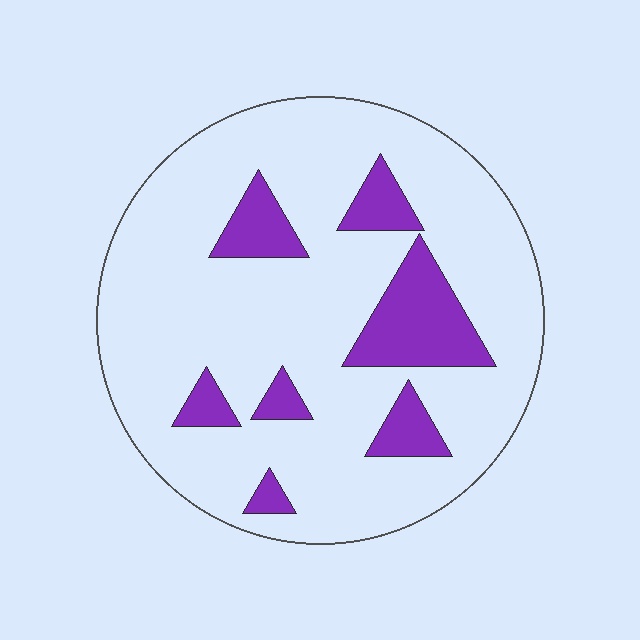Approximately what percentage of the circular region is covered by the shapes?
Approximately 15%.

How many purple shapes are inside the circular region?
7.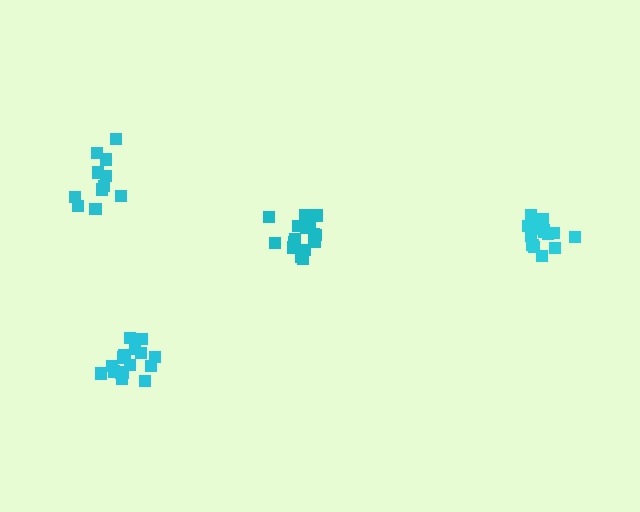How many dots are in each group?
Group 1: 16 dots, Group 2: 16 dots, Group 3: 11 dots, Group 4: 17 dots (60 total).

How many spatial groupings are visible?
There are 4 spatial groupings.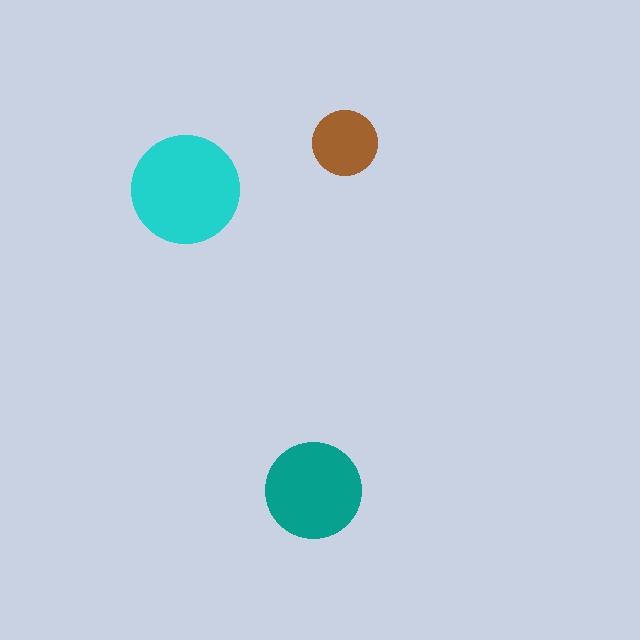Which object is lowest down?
The teal circle is bottommost.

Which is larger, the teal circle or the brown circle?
The teal one.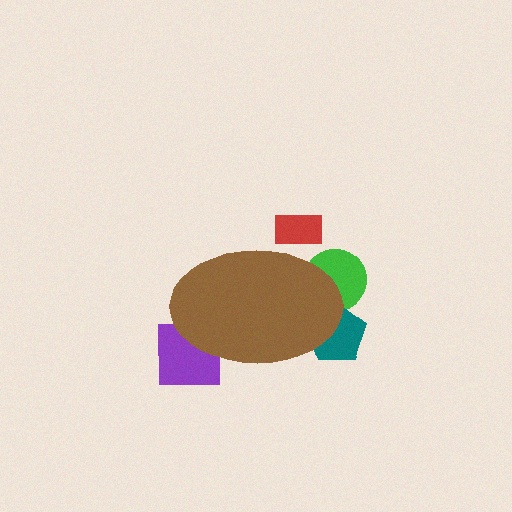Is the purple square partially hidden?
Yes, the purple square is partially hidden behind the brown ellipse.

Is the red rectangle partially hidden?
Yes, the red rectangle is partially hidden behind the brown ellipse.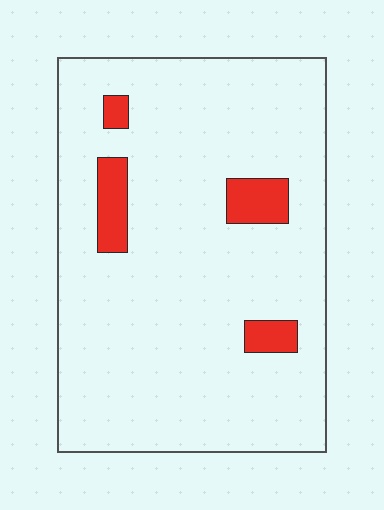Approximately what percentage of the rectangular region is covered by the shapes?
Approximately 10%.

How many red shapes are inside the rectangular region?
4.